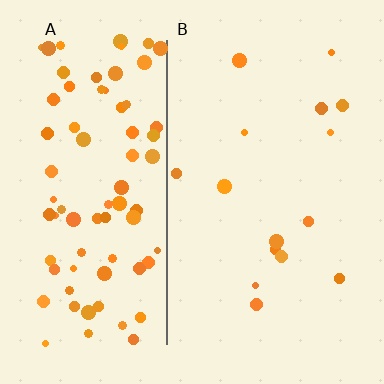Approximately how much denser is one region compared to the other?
Approximately 5.5× — region A over region B.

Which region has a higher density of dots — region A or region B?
A (the left).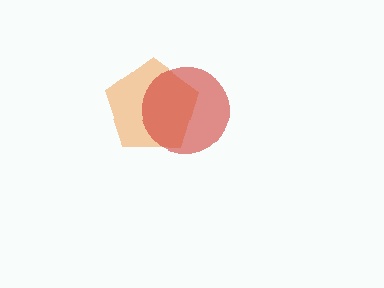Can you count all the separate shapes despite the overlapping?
Yes, there are 2 separate shapes.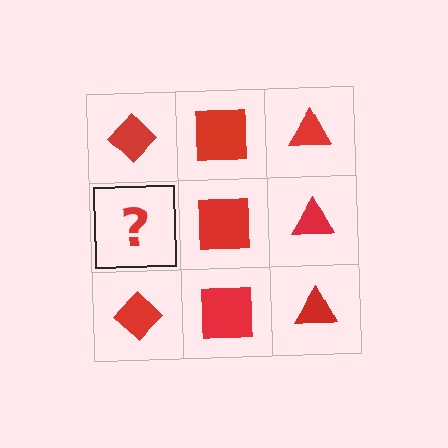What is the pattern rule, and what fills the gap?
The rule is that each column has a consistent shape. The gap should be filled with a red diamond.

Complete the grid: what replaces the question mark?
The question mark should be replaced with a red diamond.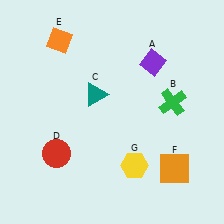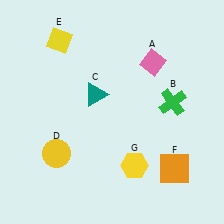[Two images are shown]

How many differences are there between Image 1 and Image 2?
There are 3 differences between the two images.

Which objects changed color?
A changed from purple to pink. D changed from red to yellow. E changed from orange to yellow.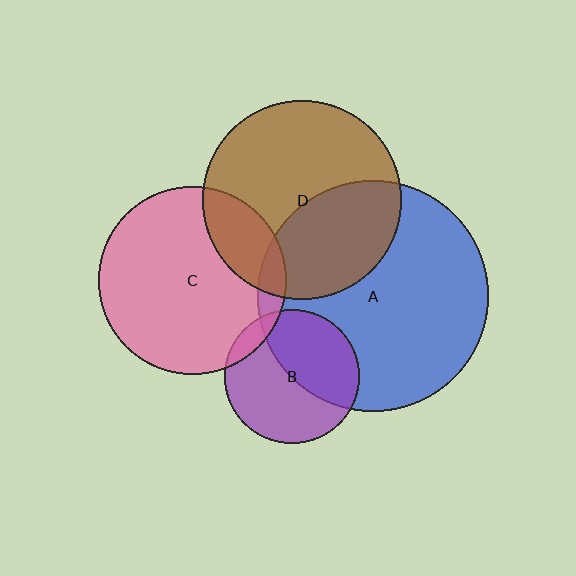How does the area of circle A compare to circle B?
Approximately 3.0 times.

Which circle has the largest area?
Circle A (blue).